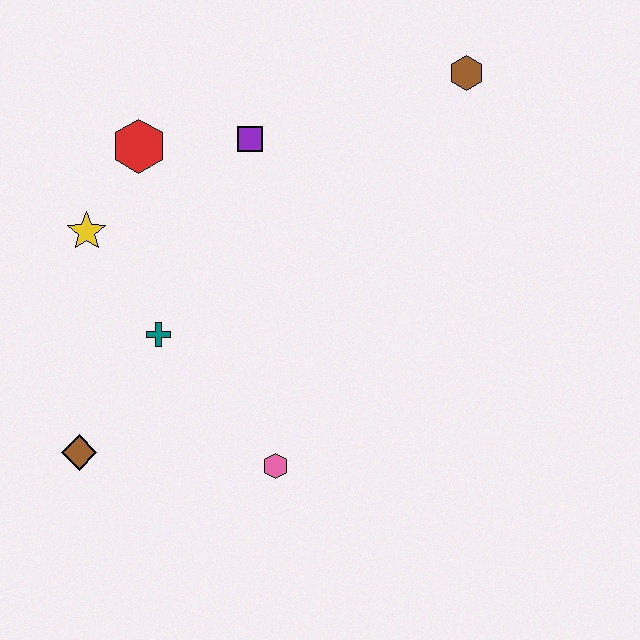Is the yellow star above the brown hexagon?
No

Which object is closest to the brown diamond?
The teal cross is closest to the brown diamond.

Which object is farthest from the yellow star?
The brown hexagon is farthest from the yellow star.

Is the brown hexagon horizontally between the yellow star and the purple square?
No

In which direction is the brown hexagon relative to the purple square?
The brown hexagon is to the right of the purple square.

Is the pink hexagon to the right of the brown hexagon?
No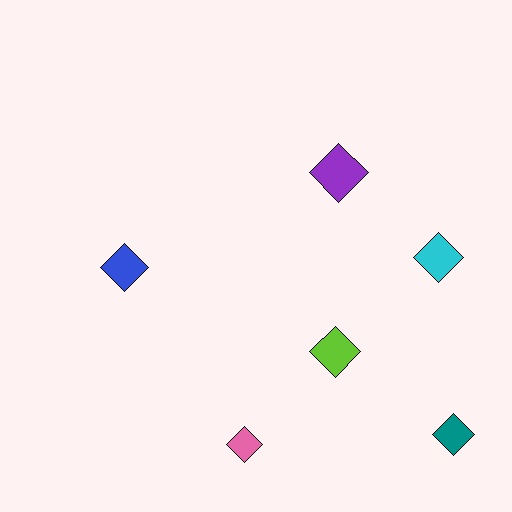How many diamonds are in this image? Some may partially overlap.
There are 6 diamonds.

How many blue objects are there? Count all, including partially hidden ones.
There is 1 blue object.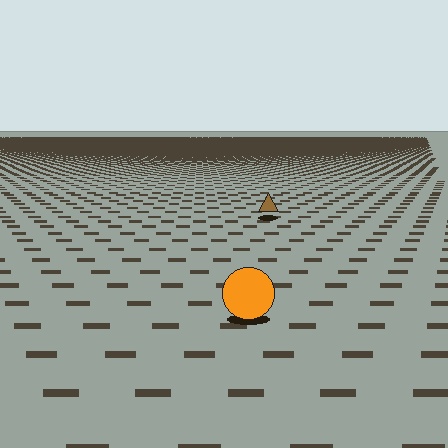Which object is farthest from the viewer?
The brown triangle is farthest from the viewer. It appears smaller and the ground texture around it is denser.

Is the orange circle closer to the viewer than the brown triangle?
Yes. The orange circle is closer — you can tell from the texture gradient: the ground texture is coarser near it.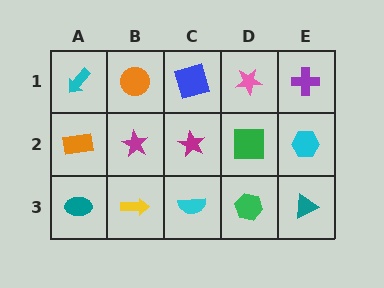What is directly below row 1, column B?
A magenta star.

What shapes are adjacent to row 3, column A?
An orange rectangle (row 2, column A), a yellow arrow (row 3, column B).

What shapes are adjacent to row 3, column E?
A cyan hexagon (row 2, column E), a green hexagon (row 3, column D).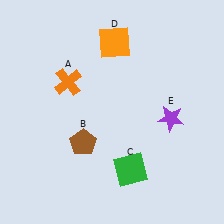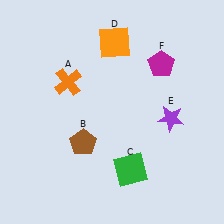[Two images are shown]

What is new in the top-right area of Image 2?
A magenta pentagon (F) was added in the top-right area of Image 2.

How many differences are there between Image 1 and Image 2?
There is 1 difference between the two images.